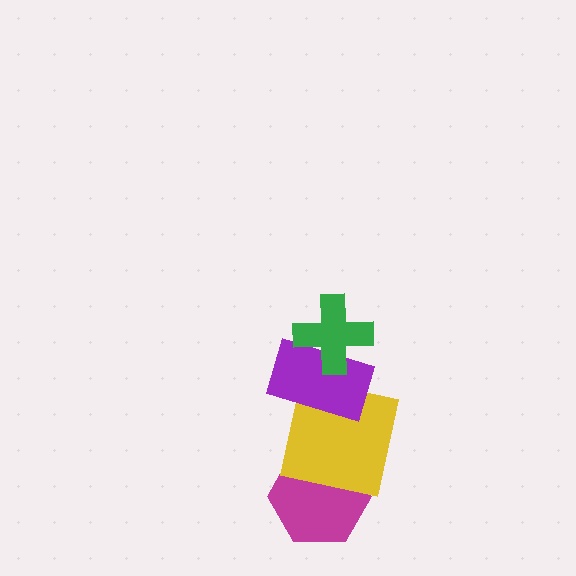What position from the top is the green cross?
The green cross is 1st from the top.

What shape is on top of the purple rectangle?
The green cross is on top of the purple rectangle.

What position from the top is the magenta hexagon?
The magenta hexagon is 4th from the top.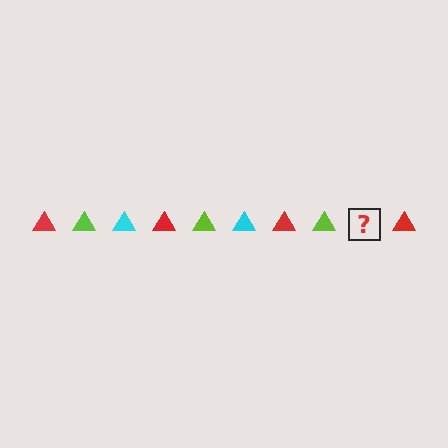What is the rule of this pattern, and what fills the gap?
The rule is that the pattern cycles through red, lime, cyan triangles. The gap should be filled with a cyan triangle.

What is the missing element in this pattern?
The missing element is a cyan triangle.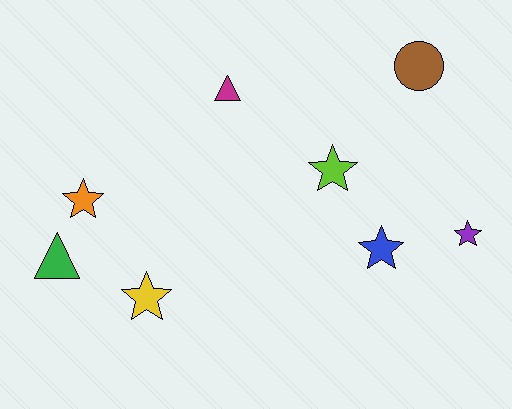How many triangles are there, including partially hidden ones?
There are 2 triangles.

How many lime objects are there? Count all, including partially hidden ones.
There is 1 lime object.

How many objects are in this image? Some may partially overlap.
There are 8 objects.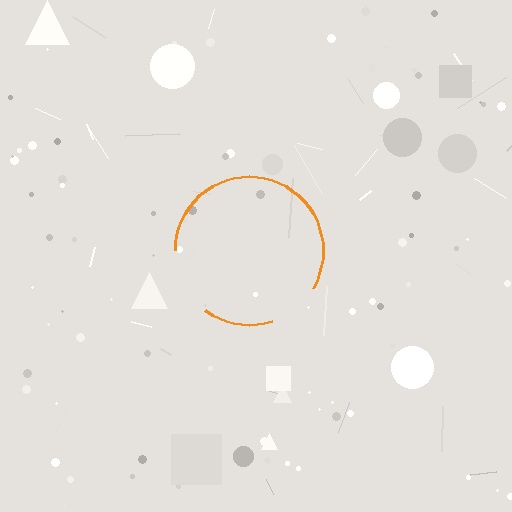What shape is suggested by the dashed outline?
The dashed outline suggests a circle.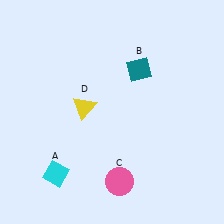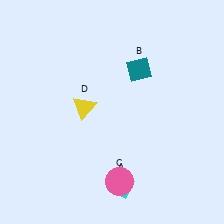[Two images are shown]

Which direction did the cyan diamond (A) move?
The cyan diamond (A) moved right.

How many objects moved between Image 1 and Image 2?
1 object moved between the two images.